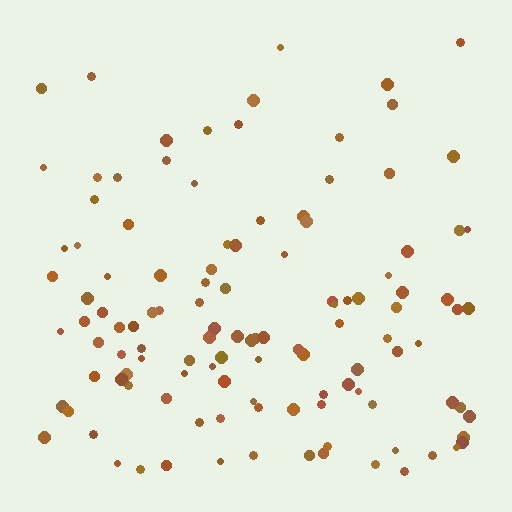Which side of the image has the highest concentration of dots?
The bottom.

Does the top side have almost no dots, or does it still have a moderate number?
Still a moderate number, just noticeably fewer than the bottom.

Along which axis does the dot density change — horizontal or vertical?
Vertical.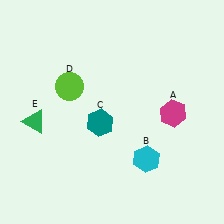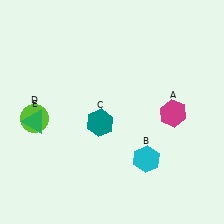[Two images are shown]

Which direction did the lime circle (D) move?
The lime circle (D) moved left.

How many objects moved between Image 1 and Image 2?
1 object moved between the two images.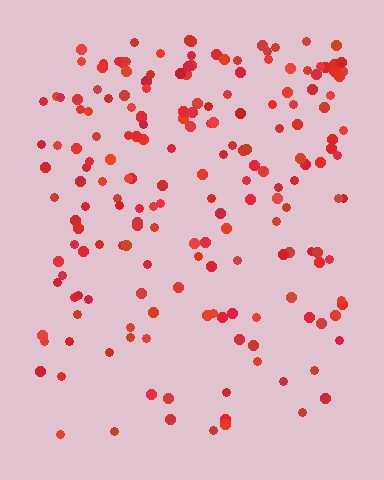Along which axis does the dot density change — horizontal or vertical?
Vertical.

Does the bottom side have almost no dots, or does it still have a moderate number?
Still a moderate number, just noticeably fewer than the top.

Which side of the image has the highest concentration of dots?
The top.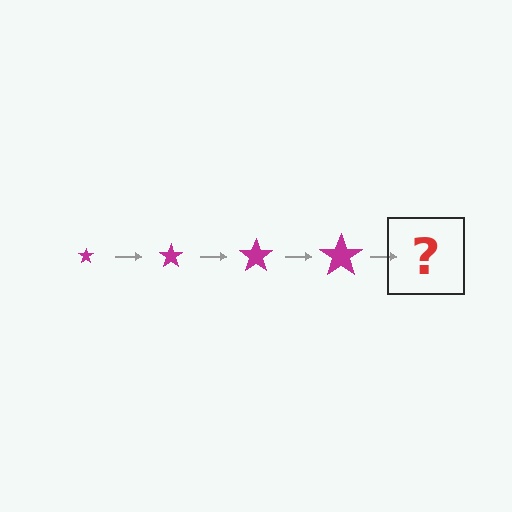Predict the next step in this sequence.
The next step is a magenta star, larger than the previous one.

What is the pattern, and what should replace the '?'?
The pattern is that the star gets progressively larger each step. The '?' should be a magenta star, larger than the previous one.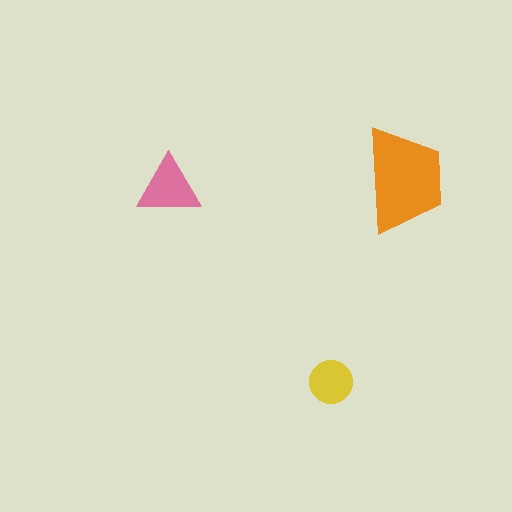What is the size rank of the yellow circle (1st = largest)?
3rd.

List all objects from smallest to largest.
The yellow circle, the pink triangle, the orange trapezoid.